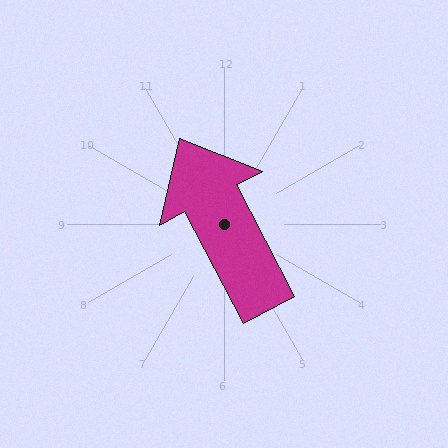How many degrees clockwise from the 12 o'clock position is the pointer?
Approximately 332 degrees.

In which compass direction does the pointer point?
Northwest.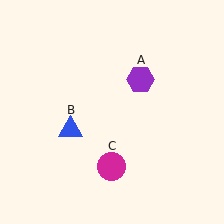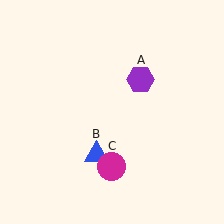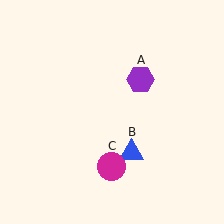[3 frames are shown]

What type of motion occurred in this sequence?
The blue triangle (object B) rotated counterclockwise around the center of the scene.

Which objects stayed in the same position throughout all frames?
Purple hexagon (object A) and magenta circle (object C) remained stationary.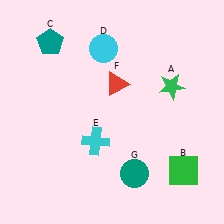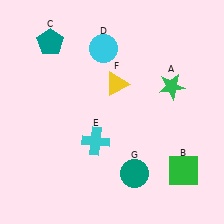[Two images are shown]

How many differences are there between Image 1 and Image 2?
There is 1 difference between the two images.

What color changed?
The triangle (F) changed from red in Image 1 to yellow in Image 2.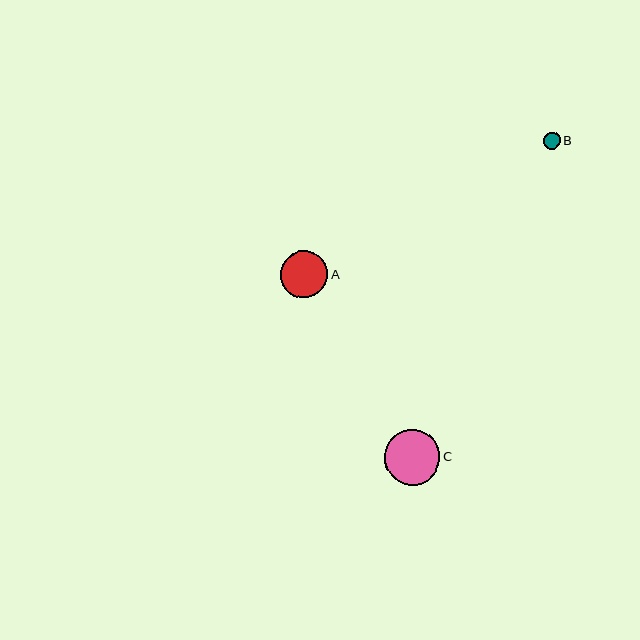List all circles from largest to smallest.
From largest to smallest: C, A, B.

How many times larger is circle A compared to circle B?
Circle A is approximately 2.9 times the size of circle B.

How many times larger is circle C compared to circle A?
Circle C is approximately 1.2 times the size of circle A.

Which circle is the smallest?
Circle B is the smallest with a size of approximately 16 pixels.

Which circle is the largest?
Circle C is the largest with a size of approximately 55 pixels.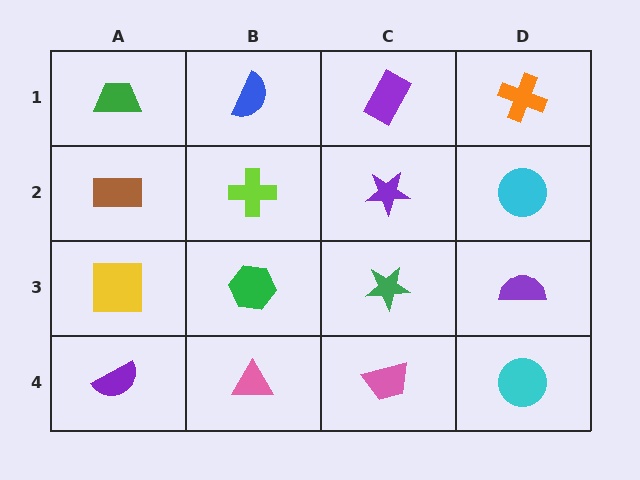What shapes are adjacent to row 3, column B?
A lime cross (row 2, column B), a pink triangle (row 4, column B), a yellow square (row 3, column A), a green star (row 3, column C).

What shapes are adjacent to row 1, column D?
A cyan circle (row 2, column D), a purple rectangle (row 1, column C).